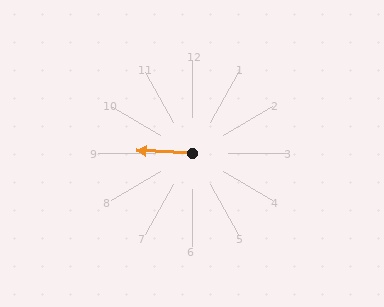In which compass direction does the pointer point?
West.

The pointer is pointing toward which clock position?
Roughly 9 o'clock.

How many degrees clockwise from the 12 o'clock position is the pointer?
Approximately 273 degrees.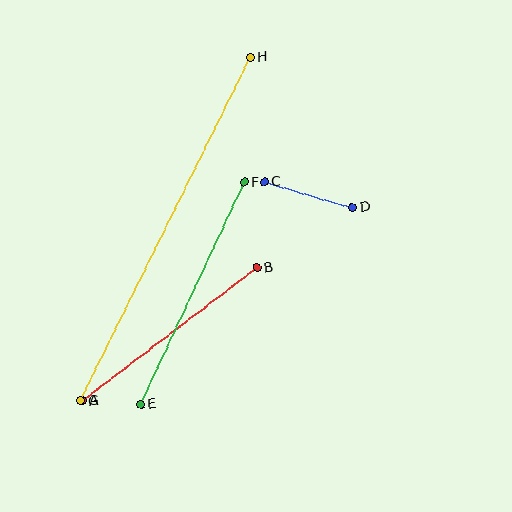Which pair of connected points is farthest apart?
Points G and H are farthest apart.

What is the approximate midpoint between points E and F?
The midpoint is at approximately (193, 293) pixels.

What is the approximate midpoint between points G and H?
The midpoint is at approximately (165, 229) pixels.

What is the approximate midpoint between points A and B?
The midpoint is at approximately (170, 334) pixels.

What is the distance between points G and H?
The distance is approximately 383 pixels.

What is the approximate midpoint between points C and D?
The midpoint is at approximately (309, 194) pixels.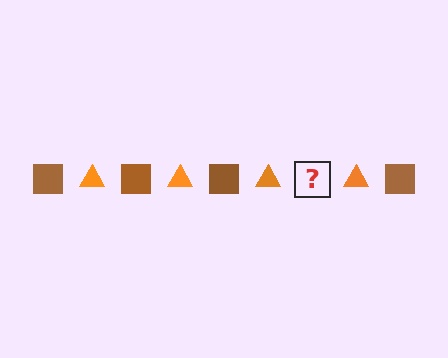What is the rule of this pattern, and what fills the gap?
The rule is that the pattern alternates between brown square and orange triangle. The gap should be filled with a brown square.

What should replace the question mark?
The question mark should be replaced with a brown square.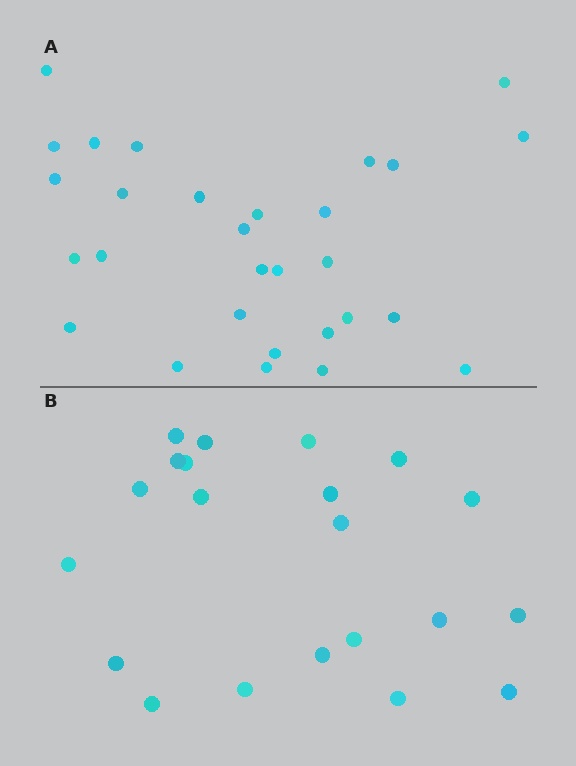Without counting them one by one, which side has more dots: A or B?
Region A (the top region) has more dots.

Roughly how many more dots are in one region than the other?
Region A has roughly 8 or so more dots than region B.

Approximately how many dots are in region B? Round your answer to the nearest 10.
About 20 dots. (The exact count is 21, which rounds to 20.)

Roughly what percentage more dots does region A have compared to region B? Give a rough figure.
About 40% more.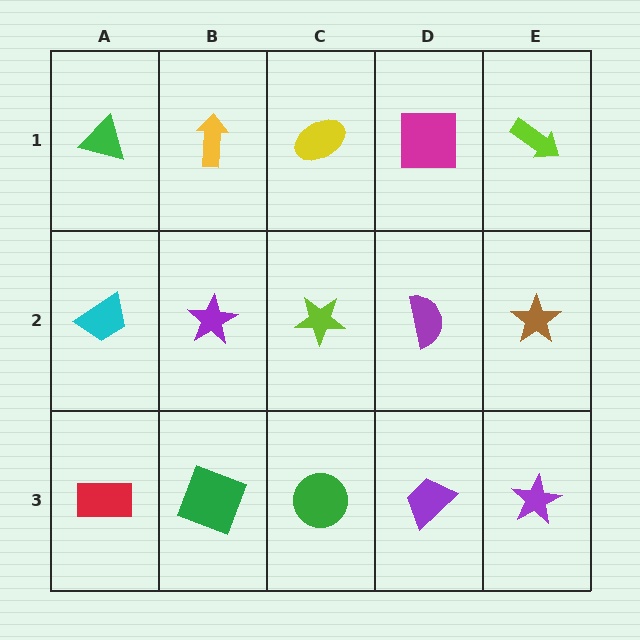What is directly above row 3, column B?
A purple star.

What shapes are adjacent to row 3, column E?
A brown star (row 2, column E), a purple trapezoid (row 3, column D).